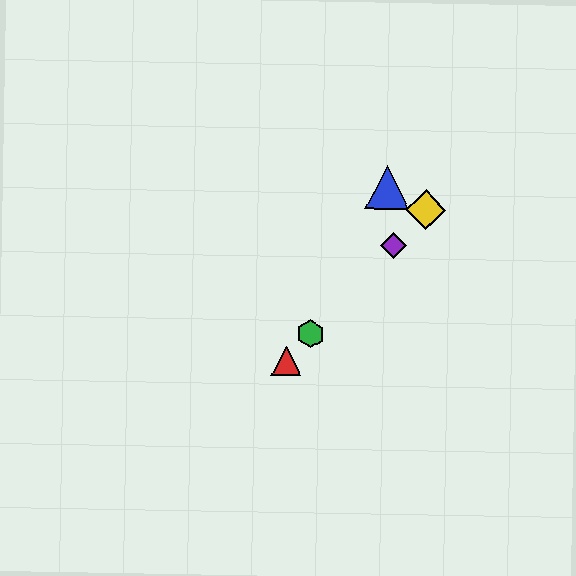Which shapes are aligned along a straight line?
The red triangle, the green hexagon, the yellow diamond, the purple diamond are aligned along a straight line.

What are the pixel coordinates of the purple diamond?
The purple diamond is at (393, 245).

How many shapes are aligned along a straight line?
4 shapes (the red triangle, the green hexagon, the yellow diamond, the purple diamond) are aligned along a straight line.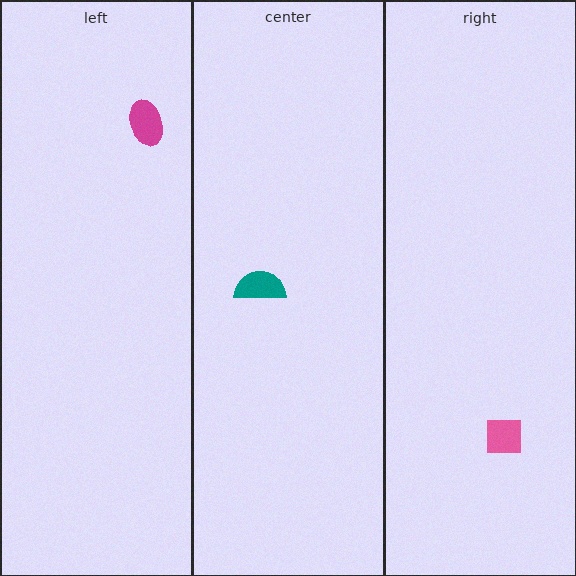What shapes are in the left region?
The magenta ellipse.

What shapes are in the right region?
The pink square.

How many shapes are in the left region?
1.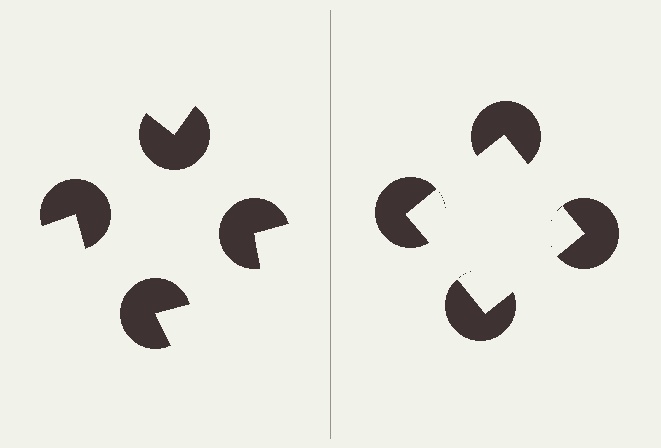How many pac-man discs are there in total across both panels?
8 — 4 on each side.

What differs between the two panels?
The pac-man discs are positioned identically on both sides; only the wedge orientations differ. On the right they align to a square; on the left they are misaligned.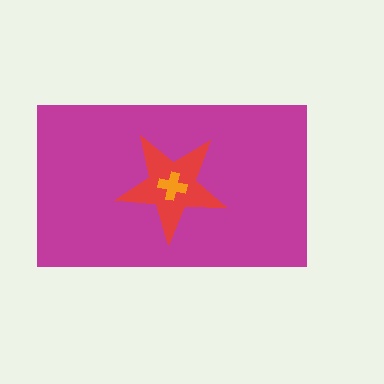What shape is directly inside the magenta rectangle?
The red star.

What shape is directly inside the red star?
The orange cross.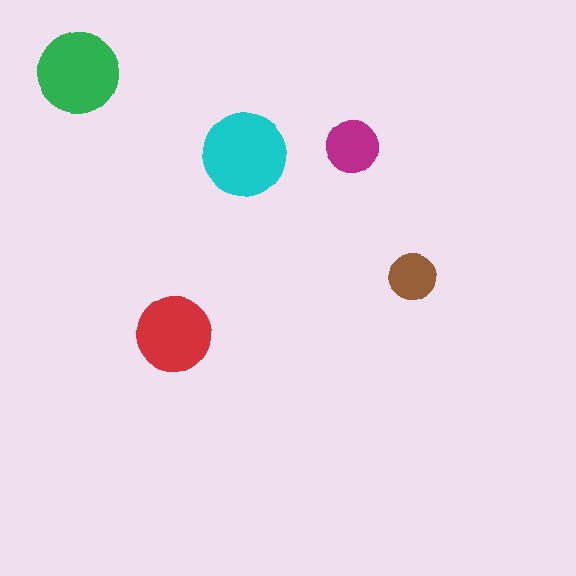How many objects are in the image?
There are 5 objects in the image.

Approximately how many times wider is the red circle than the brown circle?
About 1.5 times wider.